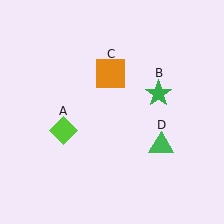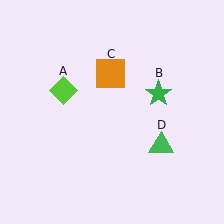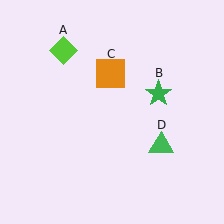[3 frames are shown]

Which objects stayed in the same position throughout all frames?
Green star (object B) and orange square (object C) and green triangle (object D) remained stationary.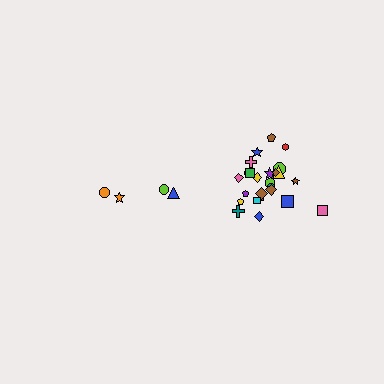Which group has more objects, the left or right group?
The right group.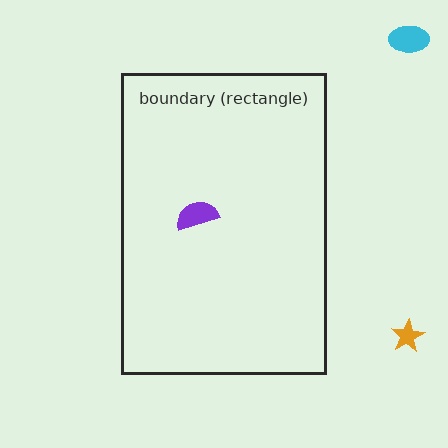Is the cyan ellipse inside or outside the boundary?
Outside.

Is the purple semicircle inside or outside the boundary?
Inside.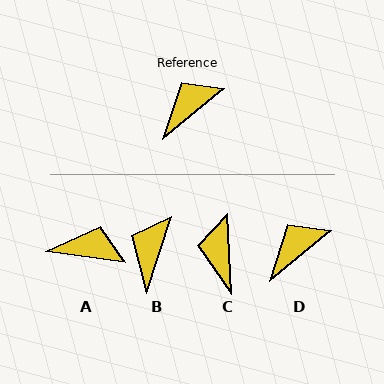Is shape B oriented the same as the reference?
No, it is off by about 33 degrees.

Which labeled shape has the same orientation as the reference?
D.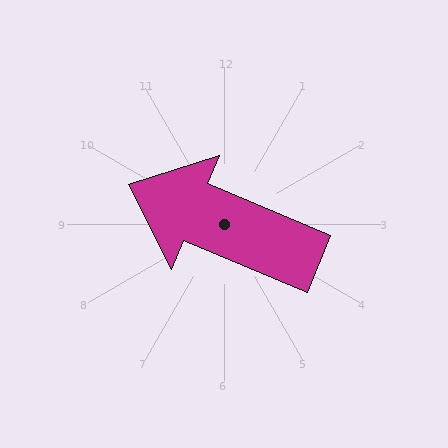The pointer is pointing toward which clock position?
Roughly 10 o'clock.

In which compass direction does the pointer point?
Northwest.